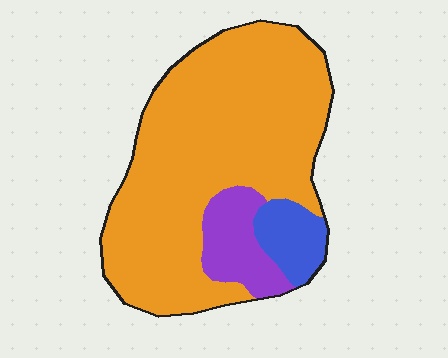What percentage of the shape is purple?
Purple takes up about one eighth (1/8) of the shape.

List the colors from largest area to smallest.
From largest to smallest: orange, purple, blue.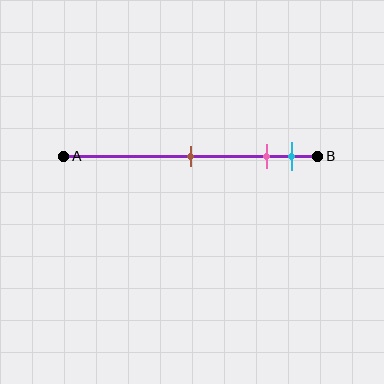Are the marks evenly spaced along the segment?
No, the marks are not evenly spaced.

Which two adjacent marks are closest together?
The pink and cyan marks are the closest adjacent pair.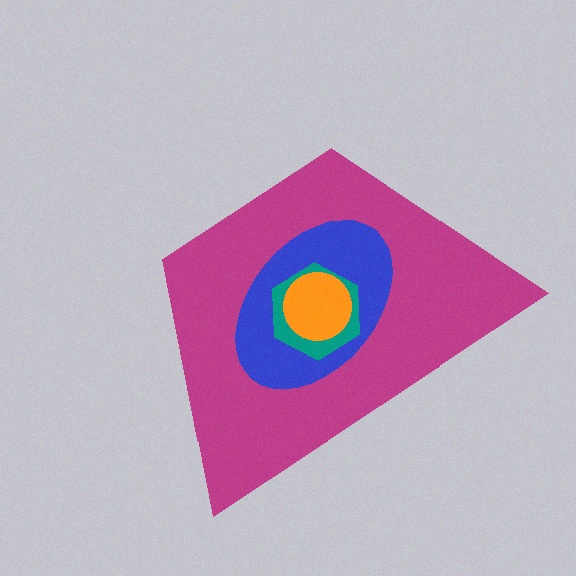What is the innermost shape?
The orange circle.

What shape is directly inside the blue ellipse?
The teal hexagon.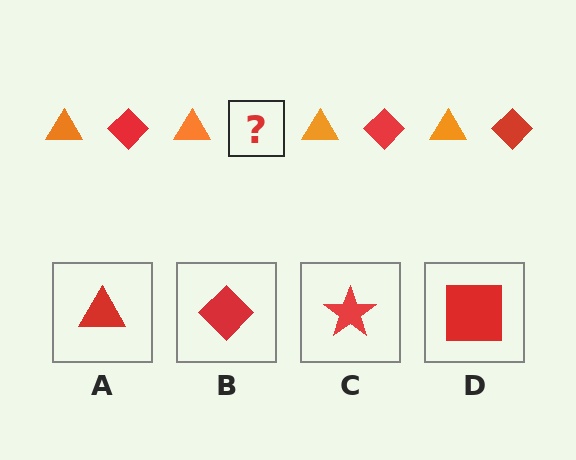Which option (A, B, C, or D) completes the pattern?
B.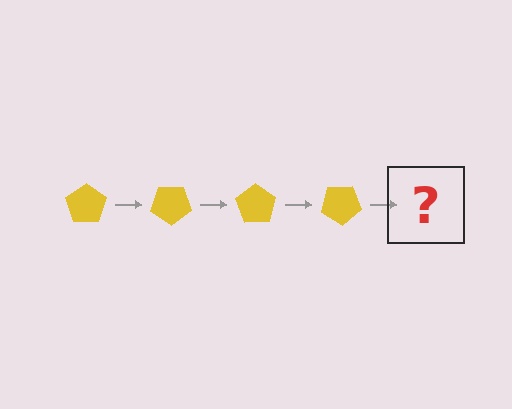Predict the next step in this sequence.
The next step is a yellow pentagon rotated 140 degrees.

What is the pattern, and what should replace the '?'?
The pattern is that the pentagon rotates 35 degrees each step. The '?' should be a yellow pentagon rotated 140 degrees.